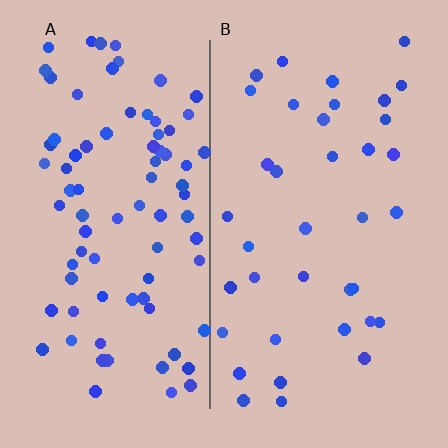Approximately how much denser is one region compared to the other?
Approximately 2.2× — region A over region B.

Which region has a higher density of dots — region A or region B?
A (the left).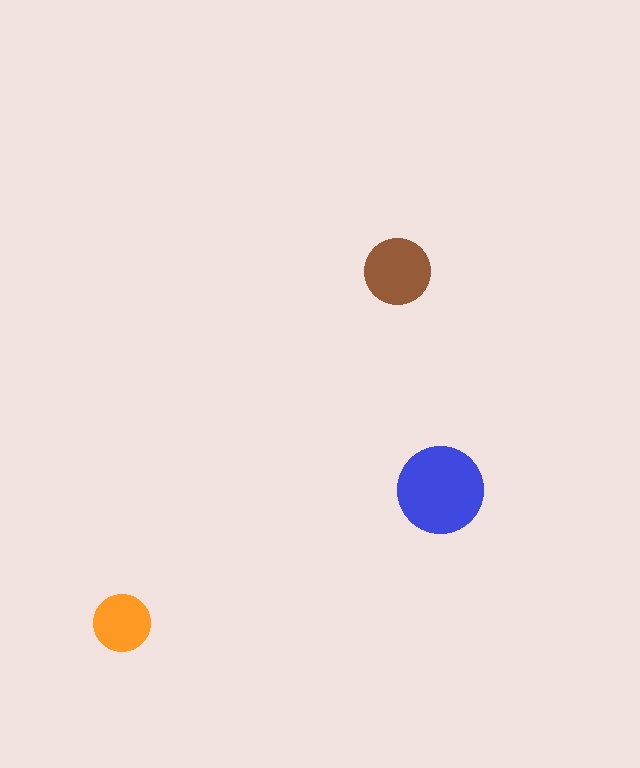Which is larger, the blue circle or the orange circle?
The blue one.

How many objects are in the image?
There are 3 objects in the image.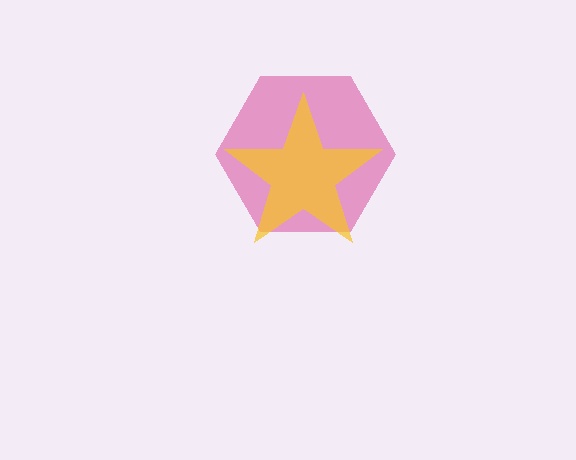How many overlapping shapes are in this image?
There are 2 overlapping shapes in the image.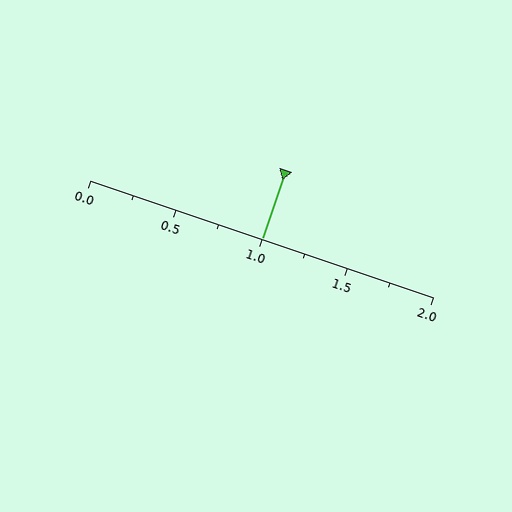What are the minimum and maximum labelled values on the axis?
The axis runs from 0.0 to 2.0.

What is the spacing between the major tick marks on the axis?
The major ticks are spaced 0.5 apart.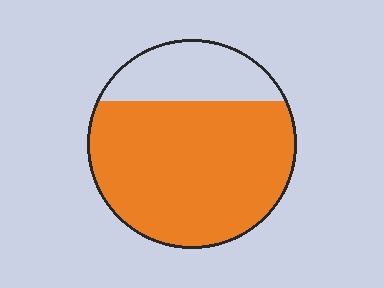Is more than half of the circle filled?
Yes.